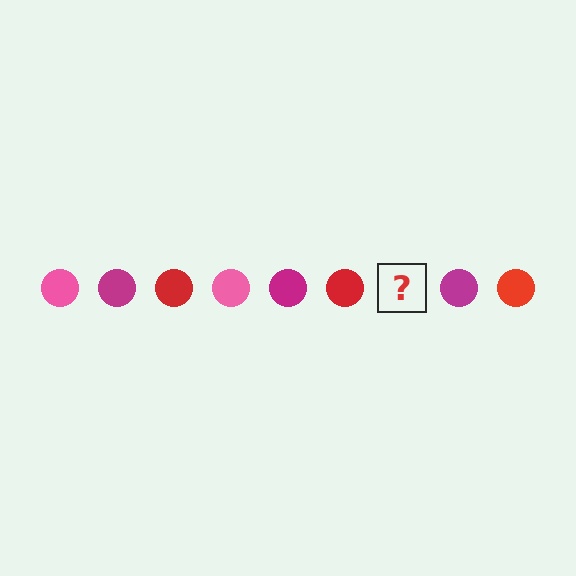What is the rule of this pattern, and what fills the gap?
The rule is that the pattern cycles through pink, magenta, red circles. The gap should be filled with a pink circle.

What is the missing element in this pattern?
The missing element is a pink circle.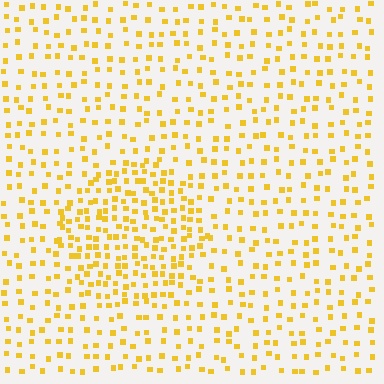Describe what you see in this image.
The image contains small yellow elements arranged at two different densities. A circle-shaped region is visible where the elements are more densely packed than the surrounding area.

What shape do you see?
I see a circle.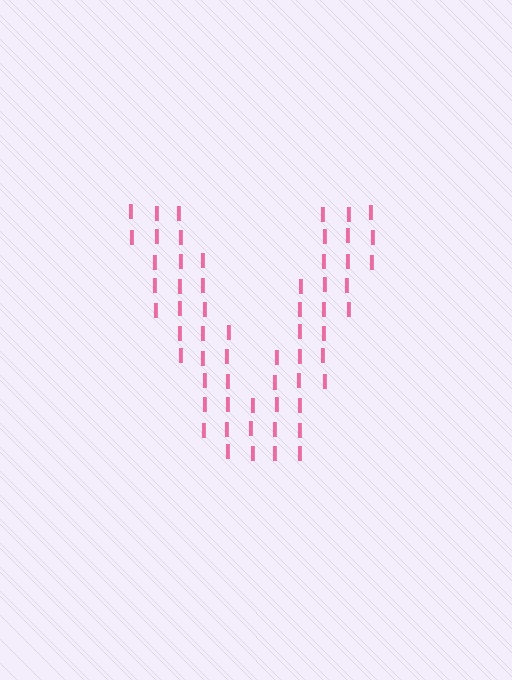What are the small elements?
The small elements are letter I's.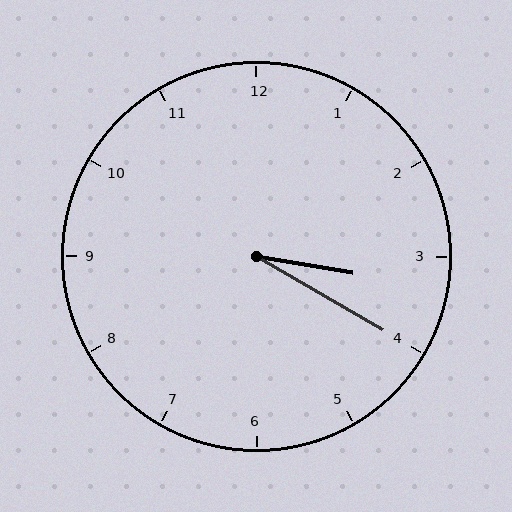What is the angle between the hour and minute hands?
Approximately 20 degrees.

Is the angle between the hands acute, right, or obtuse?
It is acute.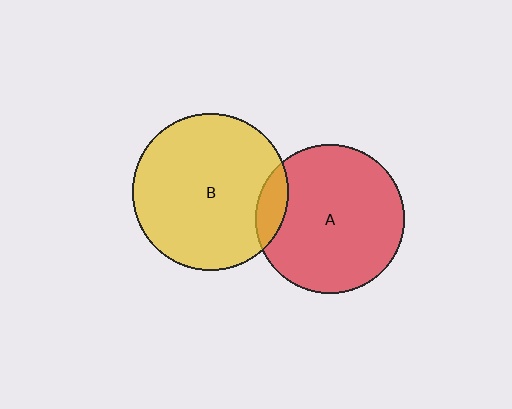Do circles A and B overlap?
Yes.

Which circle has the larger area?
Circle B (yellow).